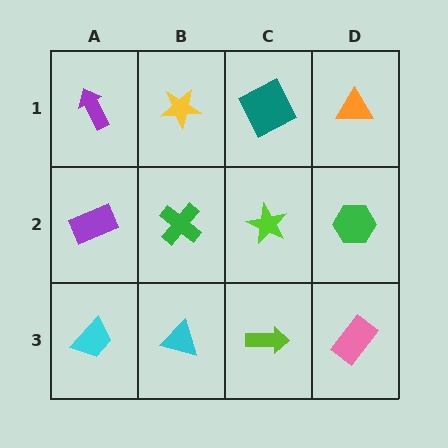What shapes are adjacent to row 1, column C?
A lime star (row 2, column C), a yellow star (row 1, column B), an orange triangle (row 1, column D).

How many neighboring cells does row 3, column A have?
2.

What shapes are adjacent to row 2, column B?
A yellow star (row 1, column B), a cyan triangle (row 3, column B), a purple rectangle (row 2, column A), a lime star (row 2, column C).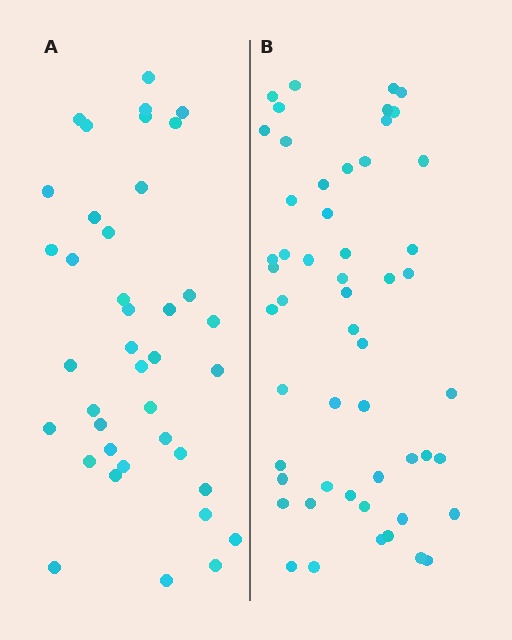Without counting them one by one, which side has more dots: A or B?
Region B (the right region) has more dots.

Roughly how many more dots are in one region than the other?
Region B has approximately 15 more dots than region A.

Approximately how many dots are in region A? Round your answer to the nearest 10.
About 40 dots. (The exact count is 39, which rounds to 40.)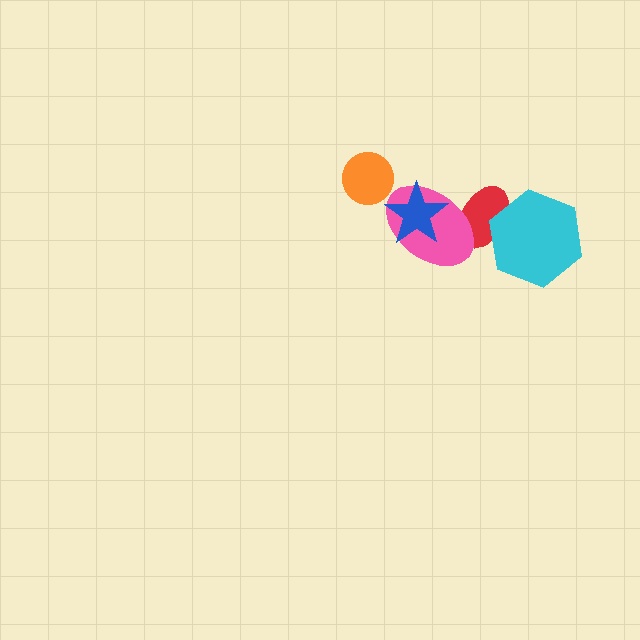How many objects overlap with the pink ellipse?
2 objects overlap with the pink ellipse.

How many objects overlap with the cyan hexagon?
1 object overlaps with the cyan hexagon.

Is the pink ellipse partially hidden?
Yes, it is partially covered by another shape.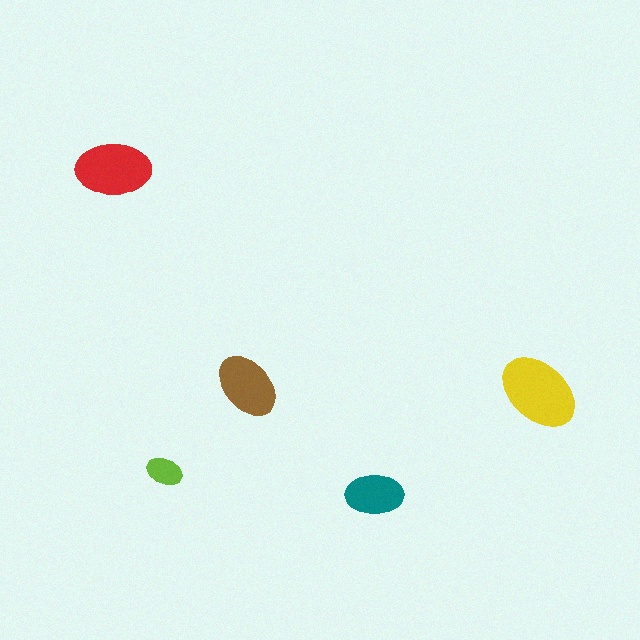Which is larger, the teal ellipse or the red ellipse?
The red one.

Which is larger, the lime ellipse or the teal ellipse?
The teal one.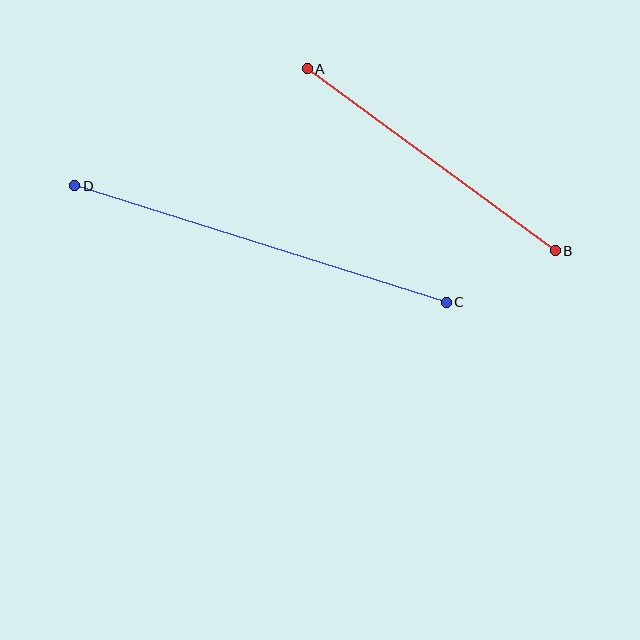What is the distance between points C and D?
The distance is approximately 389 pixels.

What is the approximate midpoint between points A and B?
The midpoint is at approximately (431, 160) pixels.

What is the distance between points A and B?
The distance is approximately 307 pixels.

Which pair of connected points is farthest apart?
Points C and D are farthest apart.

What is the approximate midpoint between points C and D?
The midpoint is at approximately (261, 244) pixels.